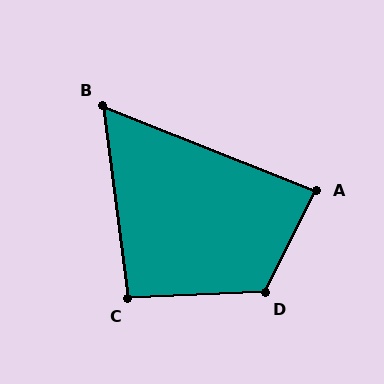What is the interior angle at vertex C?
Approximately 95 degrees (approximately right).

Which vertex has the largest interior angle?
D, at approximately 119 degrees.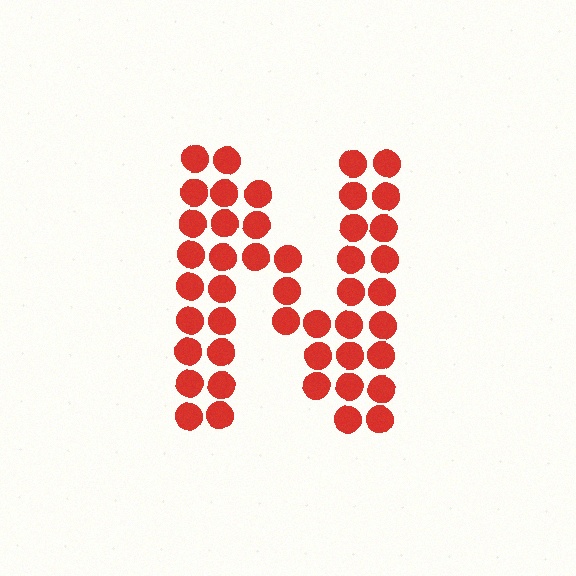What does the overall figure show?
The overall figure shows the letter N.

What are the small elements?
The small elements are circles.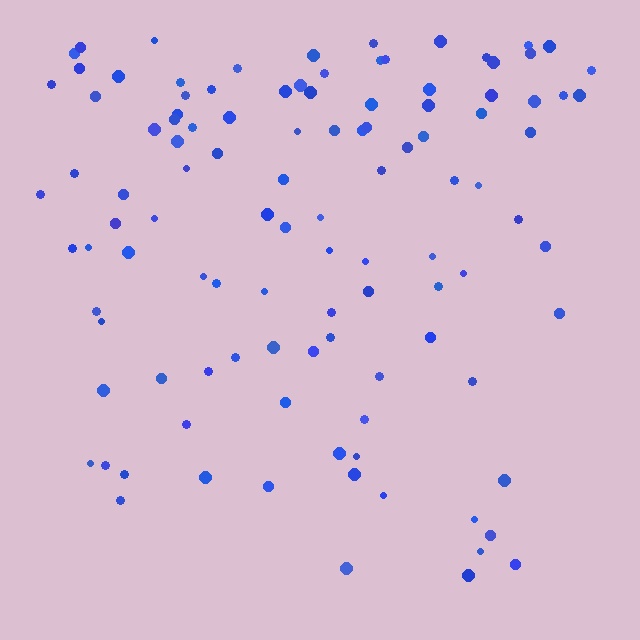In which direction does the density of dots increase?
From bottom to top, with the top side densest.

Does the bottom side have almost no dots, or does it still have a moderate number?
Still a moderate number, just noticeably fewer than the top.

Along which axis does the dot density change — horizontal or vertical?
Vertical.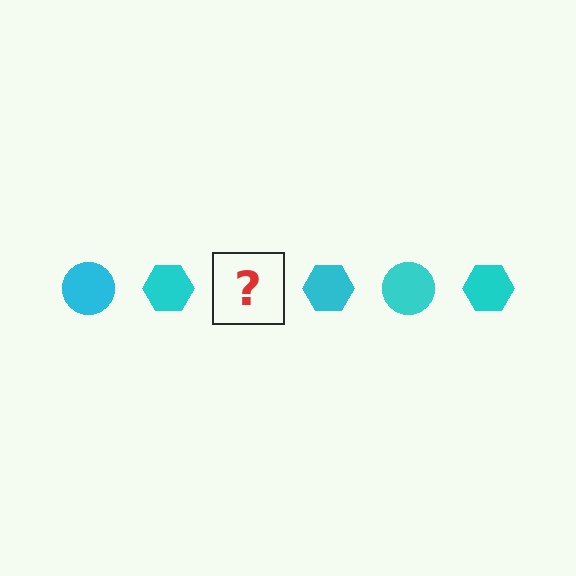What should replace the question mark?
The question mark should be replaced with a cyan circle.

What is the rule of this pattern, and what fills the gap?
The rule is that the pattern cycles through circle, hexagon shapes in cyan. The gap should be filled with a cyan circle.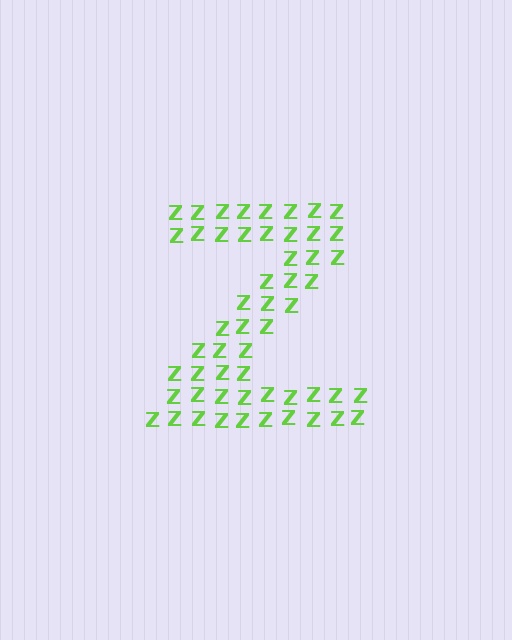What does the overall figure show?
The overall figure shows the letter Z.